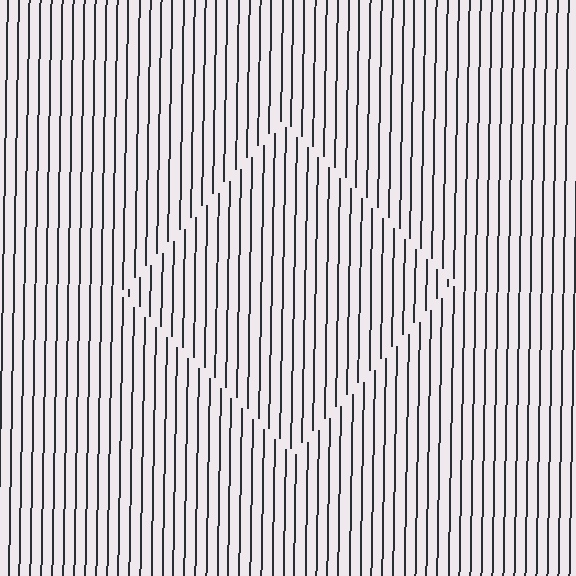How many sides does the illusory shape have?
4 sides — the line-ends trace a square.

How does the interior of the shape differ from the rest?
The interior of the shape contains the same grating, shifted by half a period — the contour is defined by the phase discontinuity where line-ends from the inner and outer gratings abut.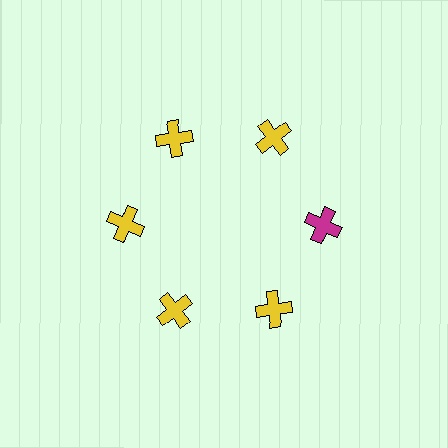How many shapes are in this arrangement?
There are 6 shapes arranged in a ring pattern.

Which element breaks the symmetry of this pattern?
The magenta cross at roughly the 3 o'clock position breaks the symmetry. All other shapes are yellow crosses.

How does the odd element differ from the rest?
It has a different color: magenta instead of yellow.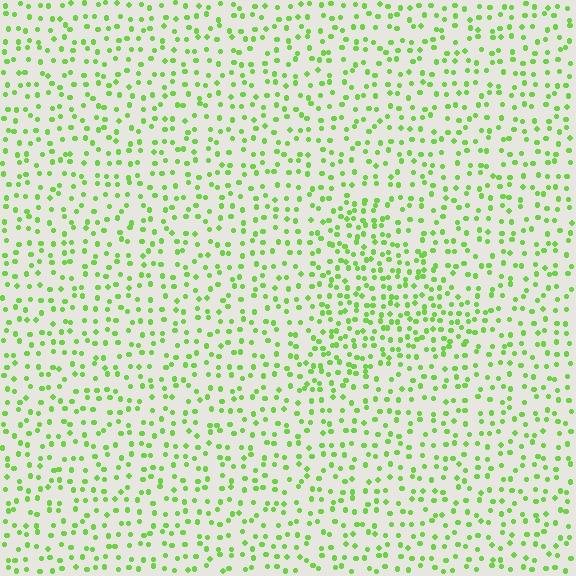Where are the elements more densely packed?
The elements are more densely packed inside the triangle boundary.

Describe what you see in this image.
The image contains small lime elements arranged at two different densities. A triangle-shaped region is visible where the elements are more densely packed than the surrounding area.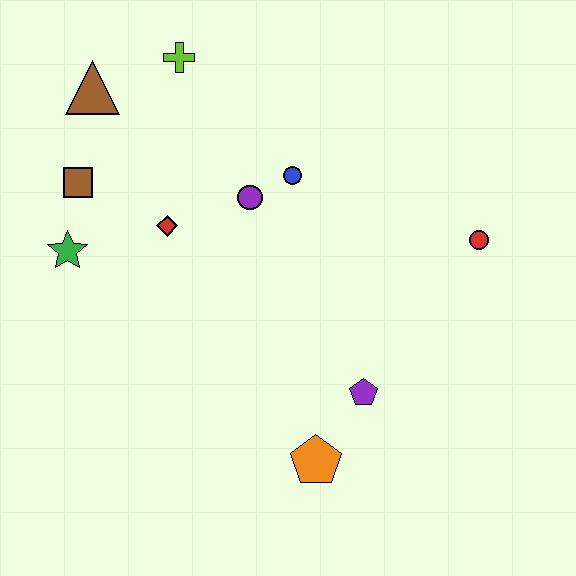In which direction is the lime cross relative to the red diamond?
The lime cross is above the red diamond.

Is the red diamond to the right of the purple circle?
No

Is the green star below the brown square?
Yes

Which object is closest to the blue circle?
The purple circle is closest to the blue circle.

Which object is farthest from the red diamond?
The red circle is farthest from the red diamond.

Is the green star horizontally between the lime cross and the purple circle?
No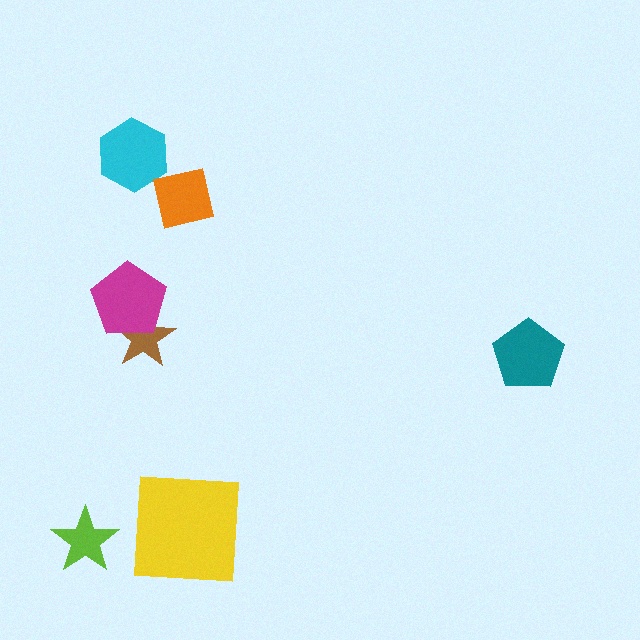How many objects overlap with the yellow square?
0 objects overlap with the yellow square.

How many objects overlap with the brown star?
1 object overlaps with the brown star.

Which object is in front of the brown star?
The magenta pentagon is in front of the brown star.